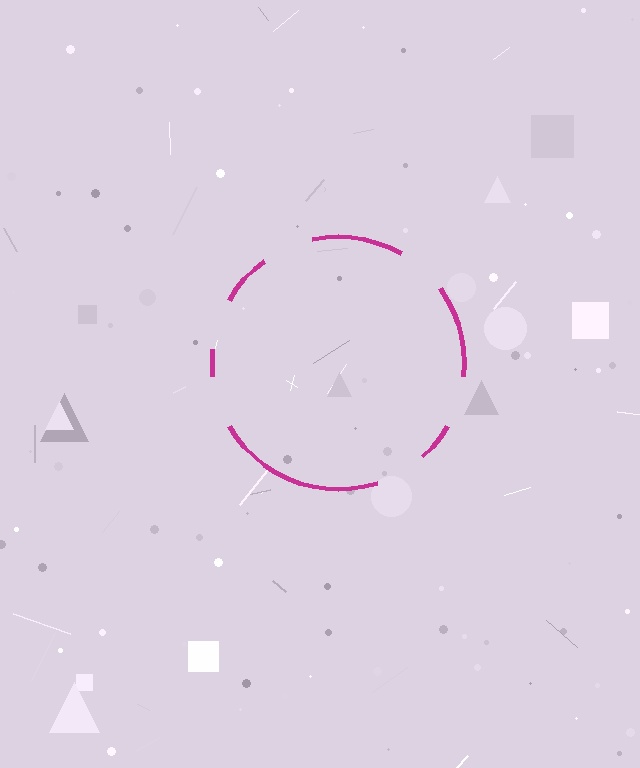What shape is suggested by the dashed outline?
The dashed outline suggests a circle.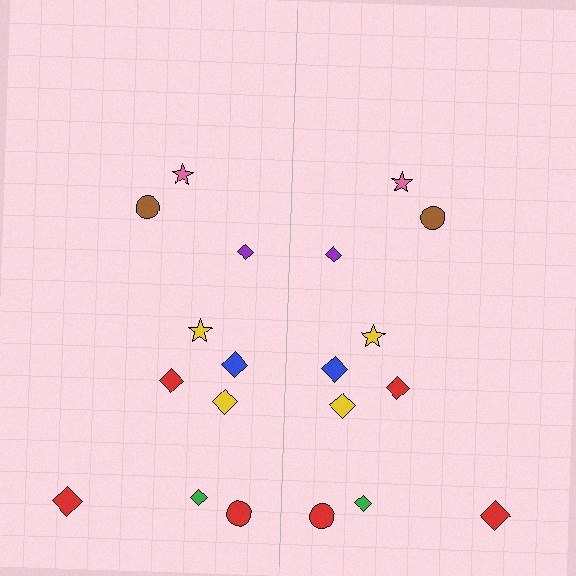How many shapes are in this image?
There are 20 shapes in this image.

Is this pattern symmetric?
Yes, this pattern has bilateral (reflection) symmetry.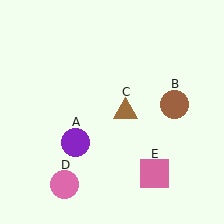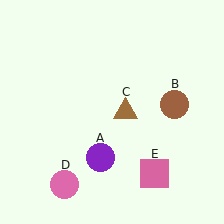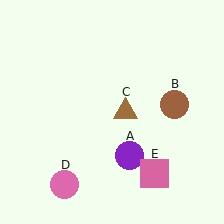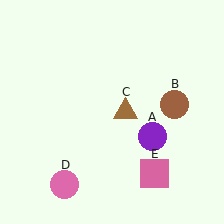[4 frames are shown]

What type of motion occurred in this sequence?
The purple circle (object A) rotated counterclockwise around the center of the scene.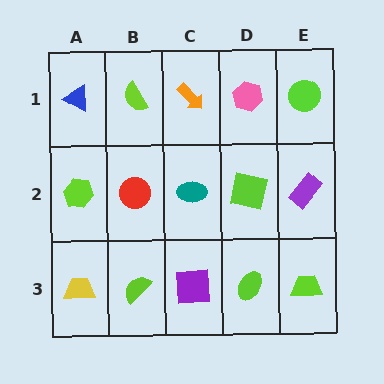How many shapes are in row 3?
5 shapes.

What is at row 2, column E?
A purple rectangle.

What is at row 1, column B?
A lime semicircle.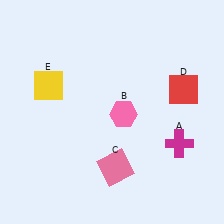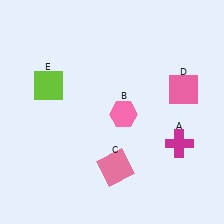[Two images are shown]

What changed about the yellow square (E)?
In Image 1, E is yellow. In Image 2, it changed to lime.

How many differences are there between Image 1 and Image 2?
There are 2 differences between the two images.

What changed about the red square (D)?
In Image 1, D is red. In Image 2, it changed to pink.